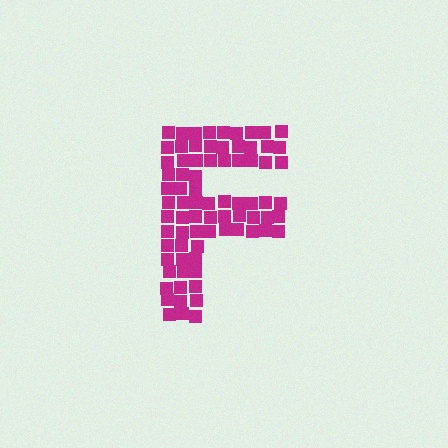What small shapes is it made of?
It is made of small squares.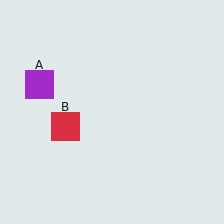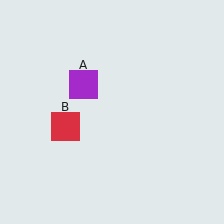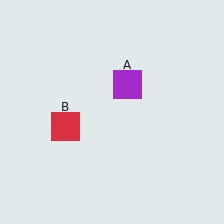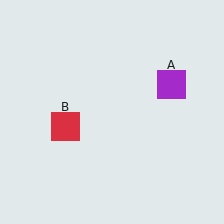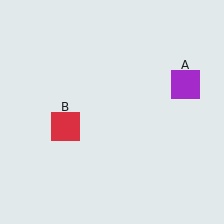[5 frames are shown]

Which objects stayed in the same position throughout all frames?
Red square (object B) remained stationary.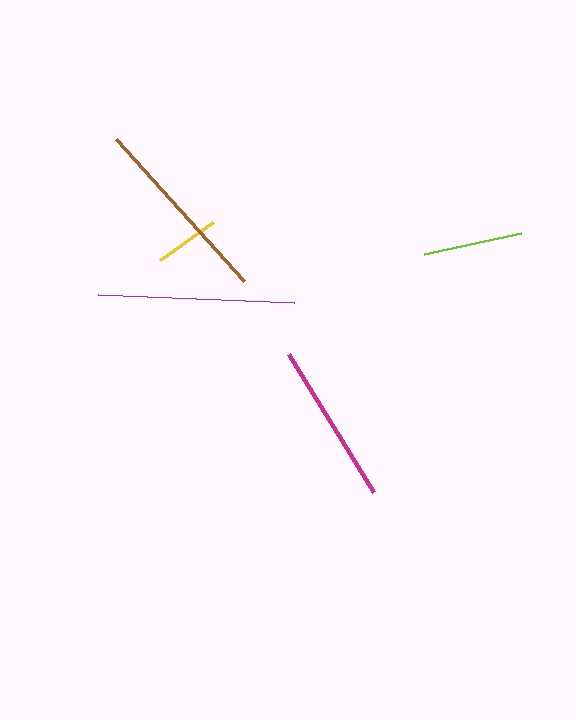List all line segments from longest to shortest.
From longest to shortest: purple, brown, magenta, lime, yellow.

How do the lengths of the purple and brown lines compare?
The purple and brown lines are approximately the same length.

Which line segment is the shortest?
The yellow line is the shortest at approximately 65 pixels.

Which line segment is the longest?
The purple line is the longest at approximately 196 pixels.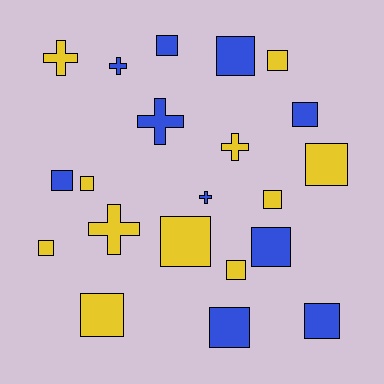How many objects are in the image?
There are 21 objects.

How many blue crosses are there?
There are 3 blue crosses.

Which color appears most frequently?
Yellow, with 11 objects.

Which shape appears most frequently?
Square, with 15 objects.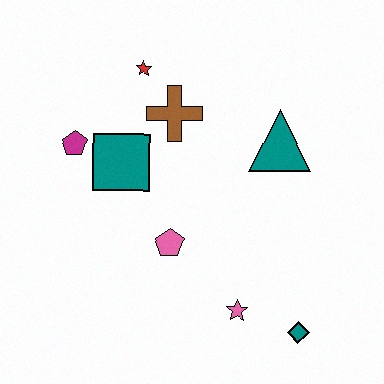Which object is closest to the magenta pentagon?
The teal square is closest to the magenta pentagon.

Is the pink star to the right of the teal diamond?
No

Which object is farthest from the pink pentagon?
The red star is farthest from the pink pentagon.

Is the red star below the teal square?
No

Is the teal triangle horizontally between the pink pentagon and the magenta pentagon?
No